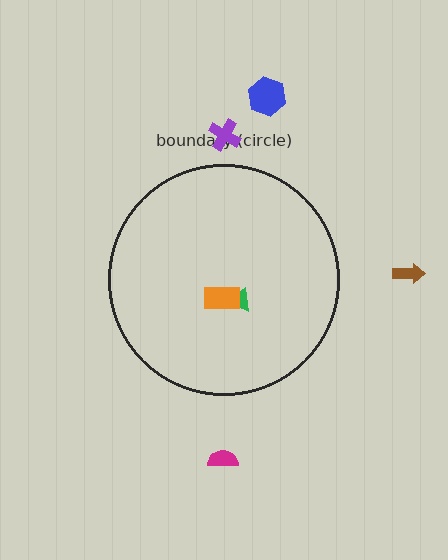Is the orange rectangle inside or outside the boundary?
Inside.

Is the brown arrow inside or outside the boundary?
Outside.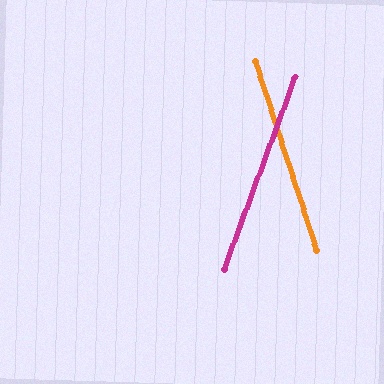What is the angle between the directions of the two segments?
Approximately 38 degrees.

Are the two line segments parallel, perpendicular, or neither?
Neither parallel nor perpendicular — they differ by about 38°.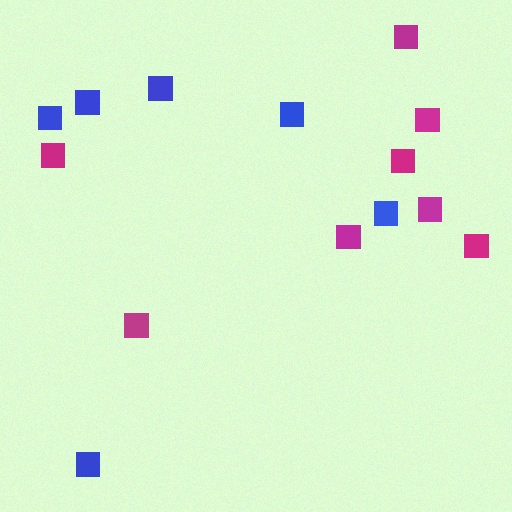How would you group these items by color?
There are 2 groups: one group of magenta squares (8) and one group of blue squares (6).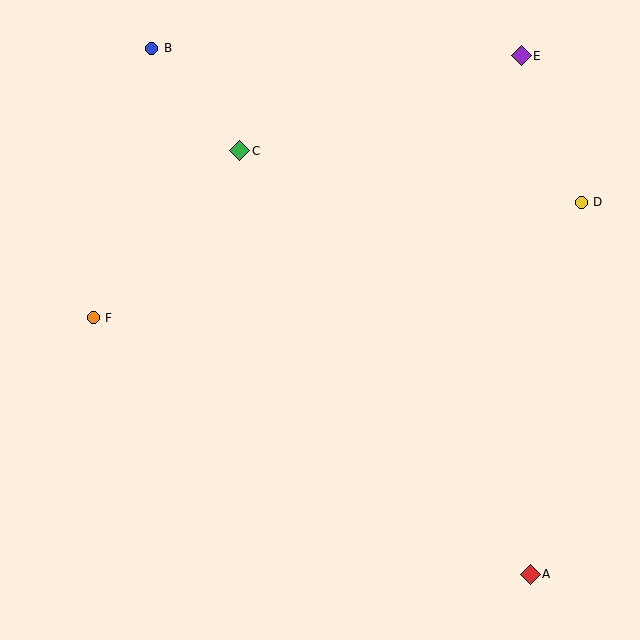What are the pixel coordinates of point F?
Point F is at (93, 318).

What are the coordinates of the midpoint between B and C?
The midpoint between B and C is at (196, 100).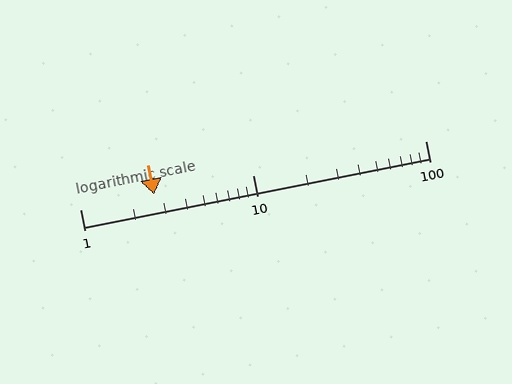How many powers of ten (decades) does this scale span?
The scale spans 2 decades, from 1 to 100.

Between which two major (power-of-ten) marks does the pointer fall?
The pointer is between 1 and 10.